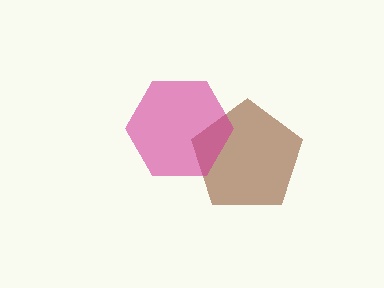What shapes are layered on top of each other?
The layered shapes are: a brown pentagon, a magenta hexagon.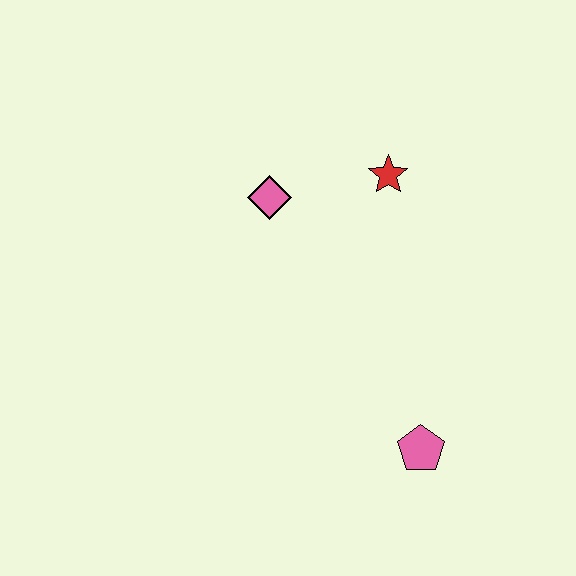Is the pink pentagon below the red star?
Yes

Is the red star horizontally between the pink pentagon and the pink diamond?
Yes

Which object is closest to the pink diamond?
The red star is closest to the pink diamond.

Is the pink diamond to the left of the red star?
Yes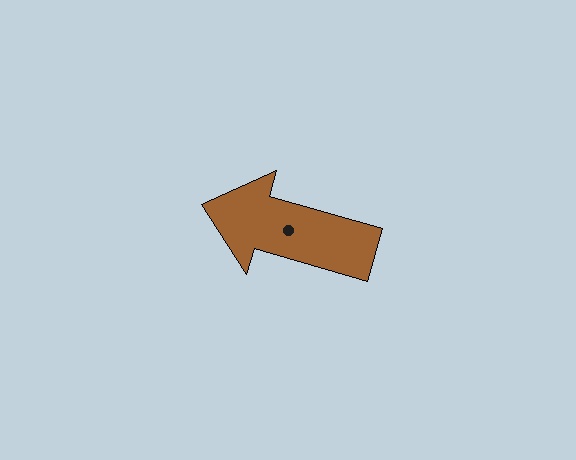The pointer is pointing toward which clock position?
Roughly 10 o'clock.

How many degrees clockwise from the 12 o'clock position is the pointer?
Approximately 286 degrees.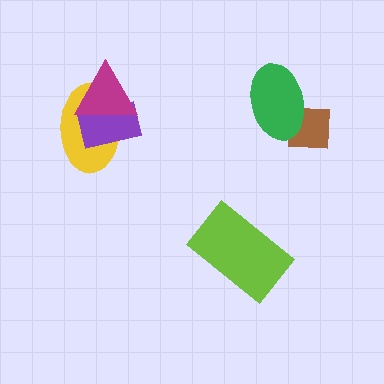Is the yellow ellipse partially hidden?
Yes, it is partially covered by another shape.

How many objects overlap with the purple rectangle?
2 objects overlap with the purple rectangle.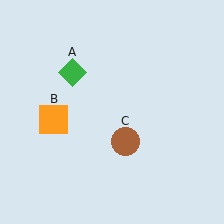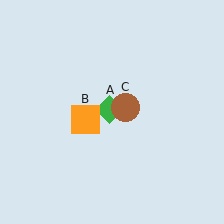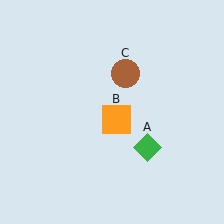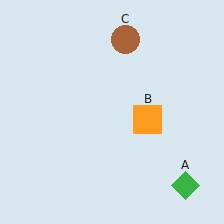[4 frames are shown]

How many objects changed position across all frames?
3 objects changed position: green diamond (object A), orange square (object B), brown circle (object C).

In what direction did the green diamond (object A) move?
The green diamond (object A) moved down and to the right.